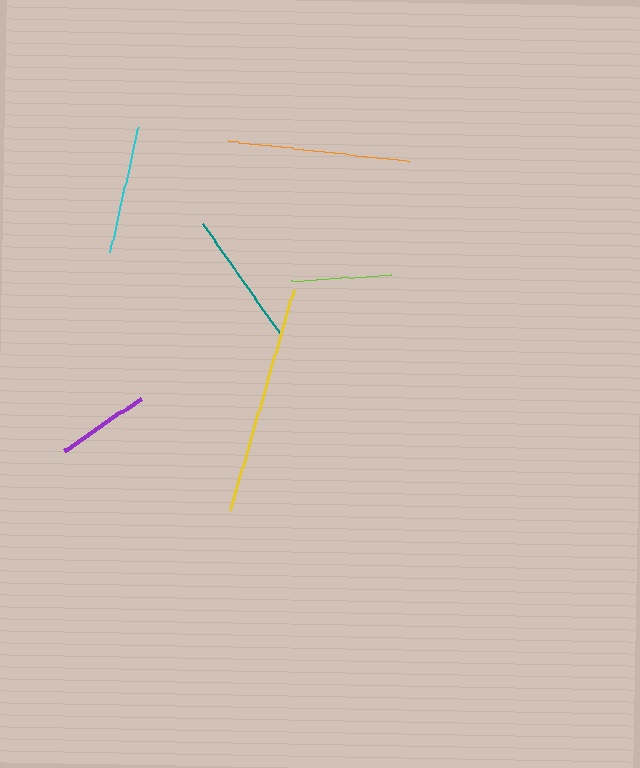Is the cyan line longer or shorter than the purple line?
The cyan line is longer than the purple line.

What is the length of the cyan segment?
The cyan segment is approximately 130 pixels long.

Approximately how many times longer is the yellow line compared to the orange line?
The yellow line is approximately 1.3 times the length of the orange line.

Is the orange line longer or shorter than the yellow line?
The yellow line is longer than the orange line.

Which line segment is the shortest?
The purple line is the shortest at approximately 93 pixels.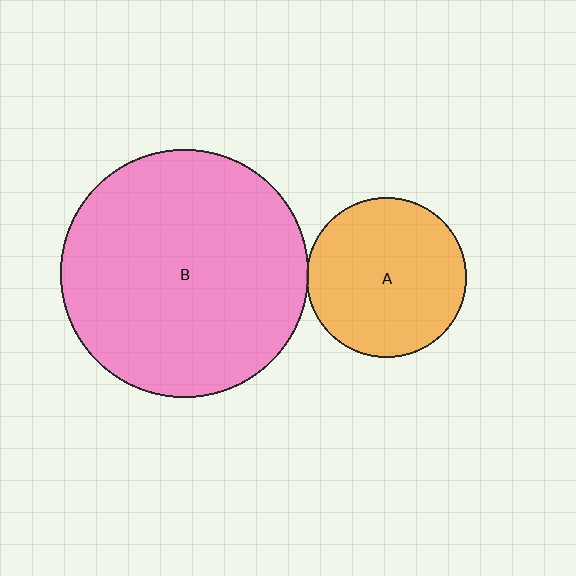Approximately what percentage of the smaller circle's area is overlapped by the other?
Approximately 5%.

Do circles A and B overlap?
Yes.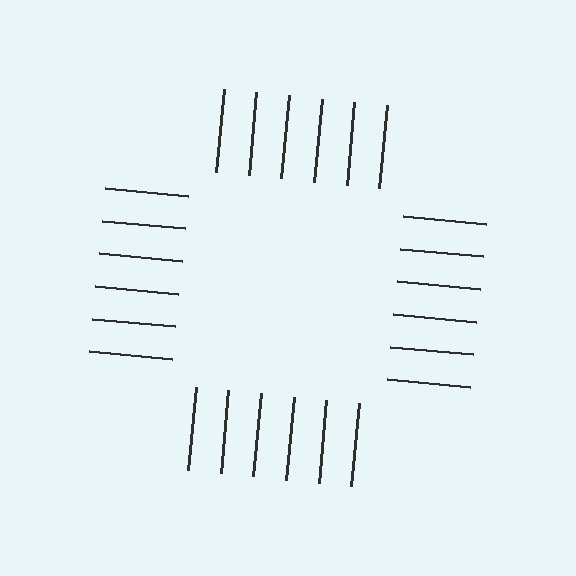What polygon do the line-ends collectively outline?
An illusory square — the line segments terminate on its edges but no continuous stroke is drawn.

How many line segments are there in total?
24 — 6 along each of the 4 edges.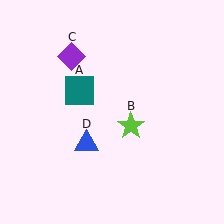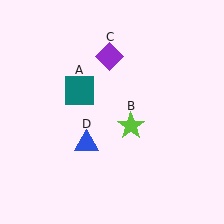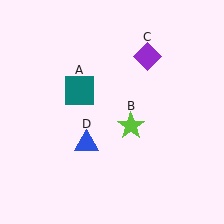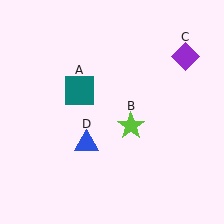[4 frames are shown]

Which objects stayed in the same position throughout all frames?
Teal square (object A) and lime star (object B) and blue triangle (object D) remained stationary.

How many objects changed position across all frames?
1 object changed position: purple diamond (object C).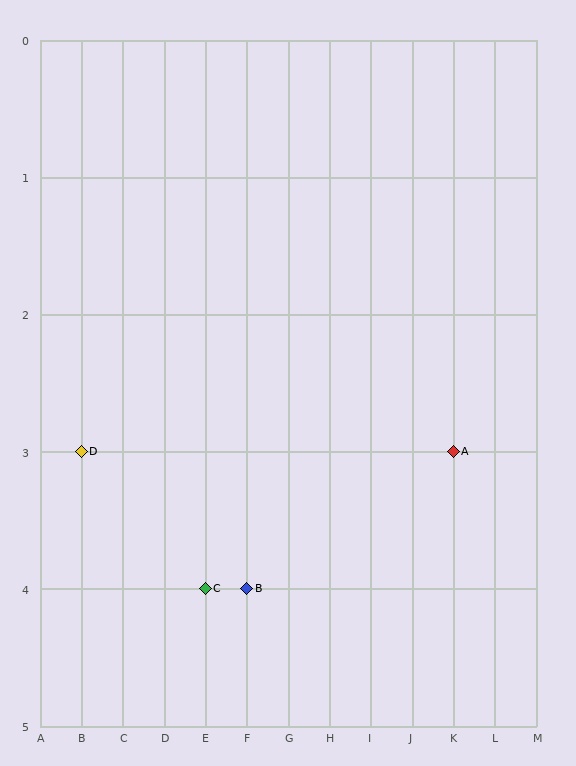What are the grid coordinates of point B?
Point B is at grid coordinates (F, 4).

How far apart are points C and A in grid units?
Points C and A are 6 columns and 1 row apart (about 6.1 grid units diagonally).